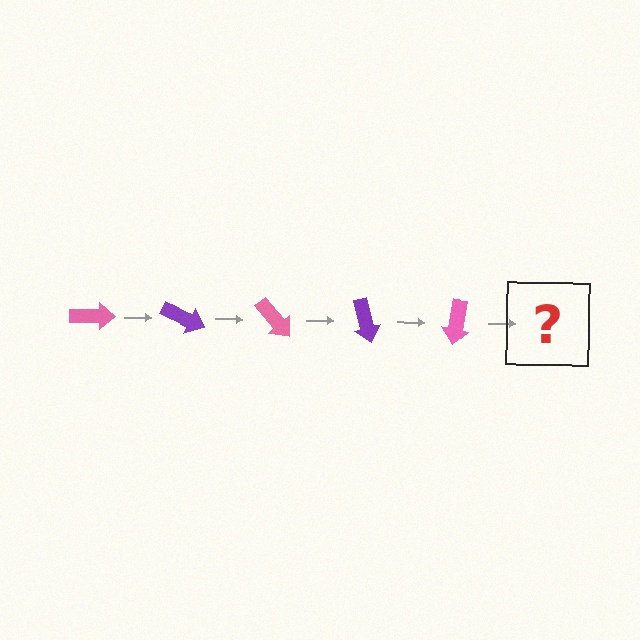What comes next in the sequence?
The next element should be a purple arrow, rotated 125 degrees from the start.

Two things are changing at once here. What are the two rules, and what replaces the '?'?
The two rules are that it rotates 25 degrees each step and the color cycles through pink and purple. The '?' should be a purple arrow, rotated 125 degrees from the start.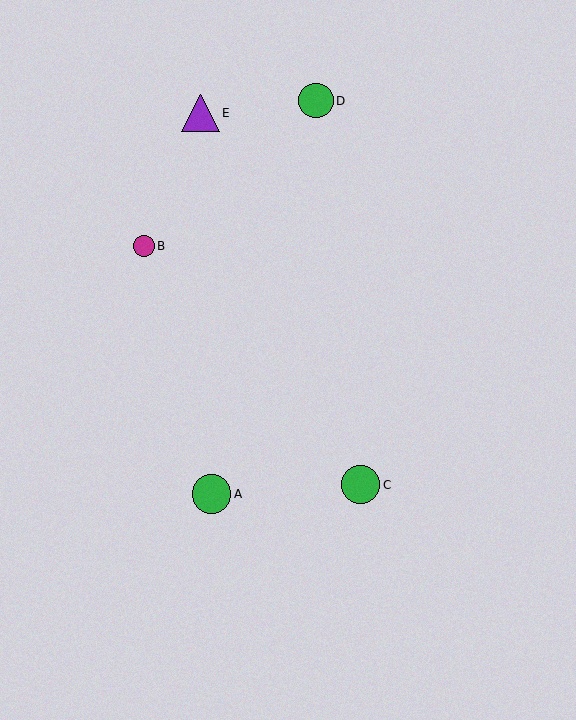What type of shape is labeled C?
Shape C is a green circle.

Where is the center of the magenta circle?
The center of the magenta circle is at (144, 246).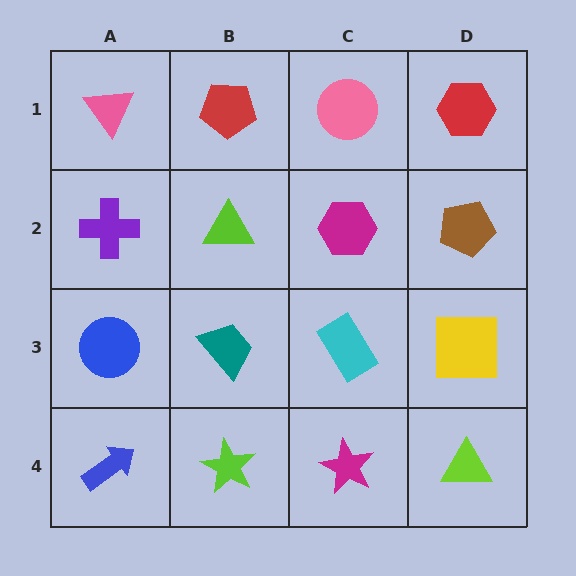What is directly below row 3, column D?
A lime triangle.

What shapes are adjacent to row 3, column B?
A lime triangle (row 2, column B), a lime star (row 4, column B), a blue circle (row 3, column A), a cyan rectangle (row 3, column C).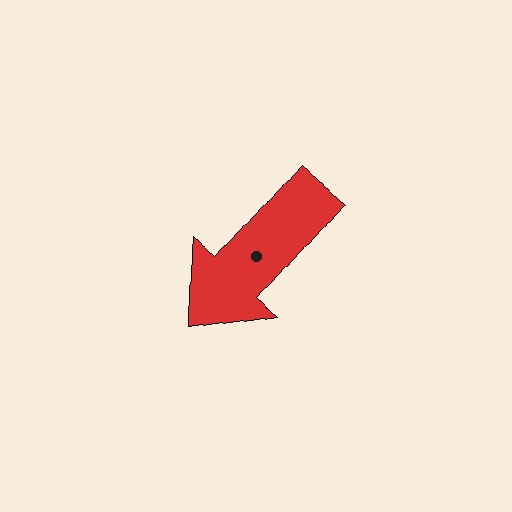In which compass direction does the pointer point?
Southwest.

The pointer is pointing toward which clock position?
Roughly 7 o'clock.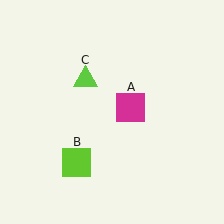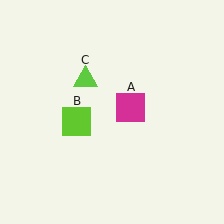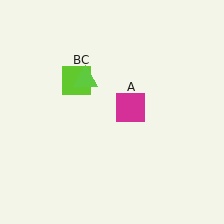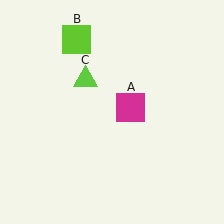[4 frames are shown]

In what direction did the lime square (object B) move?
The lime square (object B) moved up.